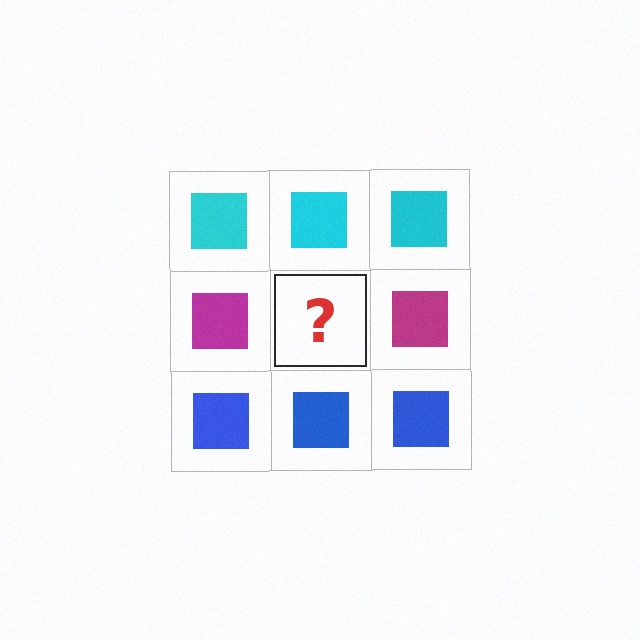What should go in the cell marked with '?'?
The missing cell should contain a magenta square.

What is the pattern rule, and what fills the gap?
The rule is that each row has a consistent color. The gap should be filled with a magenta square.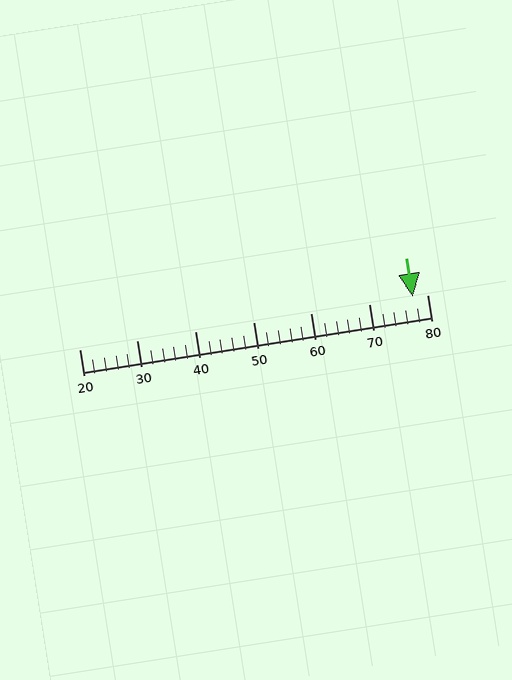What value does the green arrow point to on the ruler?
The green arrow points to approximately 78.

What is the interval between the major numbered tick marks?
The major tick marks are spaced 10 units apart.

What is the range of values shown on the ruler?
The ruler shows values from 20 to 80.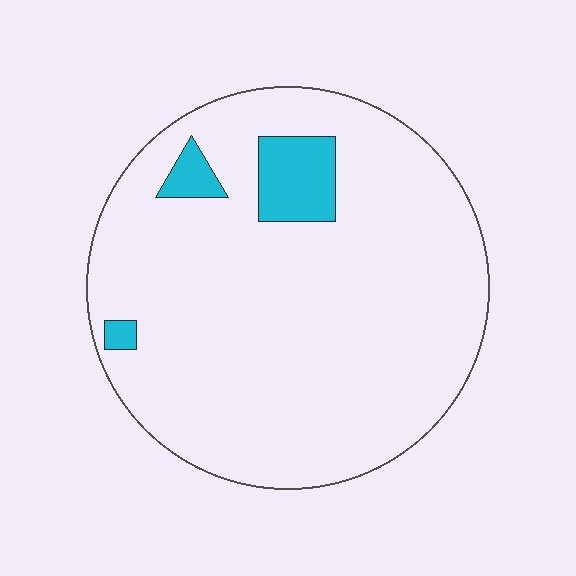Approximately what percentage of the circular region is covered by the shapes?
Approximately 10%.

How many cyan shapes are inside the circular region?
3.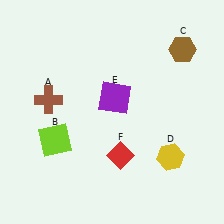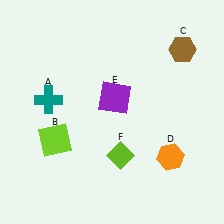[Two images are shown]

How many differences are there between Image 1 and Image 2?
There are 3 differences between the two images.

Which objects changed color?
A changed from brown to teal. D changed from yellow to orange. F changed from red to lime.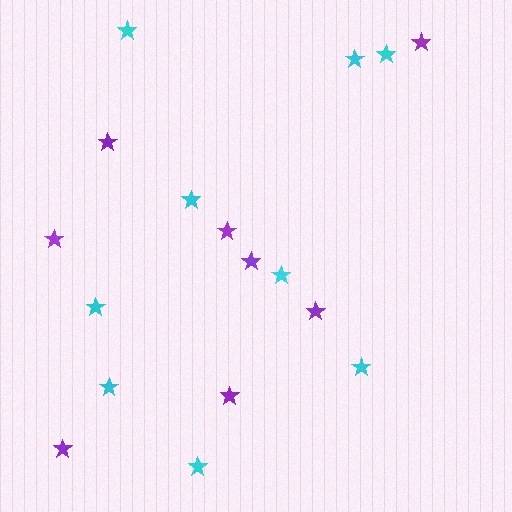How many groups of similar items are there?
There are 2 groups: one group of purple stars (8) and one group of cyan stars (9).